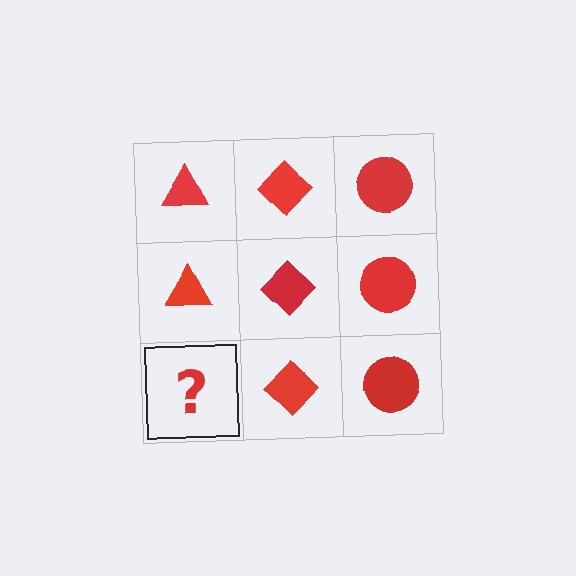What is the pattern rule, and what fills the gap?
The rule is that each column has a consistent shape. The gap should be filled with a red triangle.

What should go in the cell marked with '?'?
The missing cell should contain a red triangle.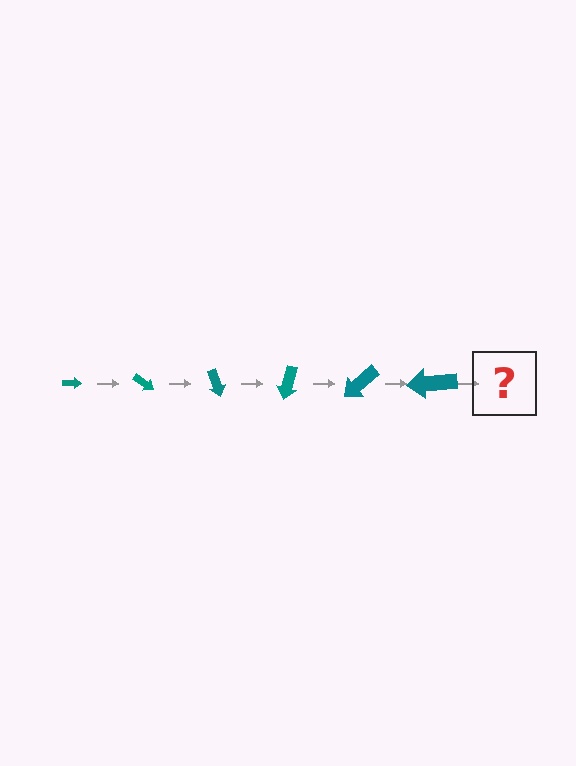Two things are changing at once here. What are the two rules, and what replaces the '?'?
The two rules are that the arrow grows larger each step and it rotates 35 degrees each step. The '?' should be an arrow, larger than the previous one and rotated 210 degrees from the start.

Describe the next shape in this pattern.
It should be an arrow, larger than the previous one and rotated 210 degrees from the start.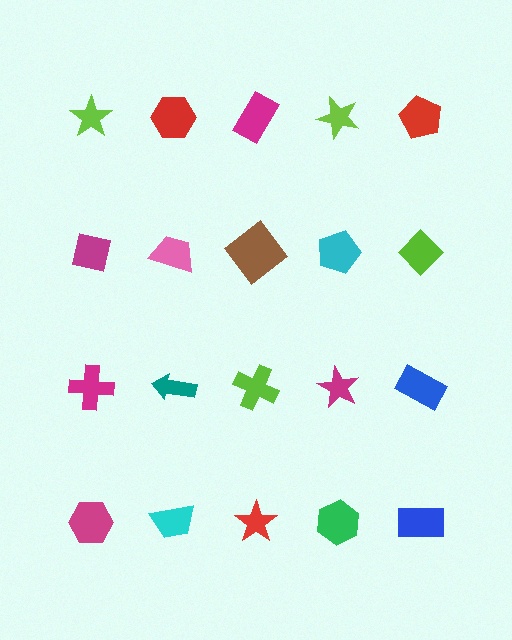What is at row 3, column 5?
A blue rectangle.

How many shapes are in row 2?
5 shapes.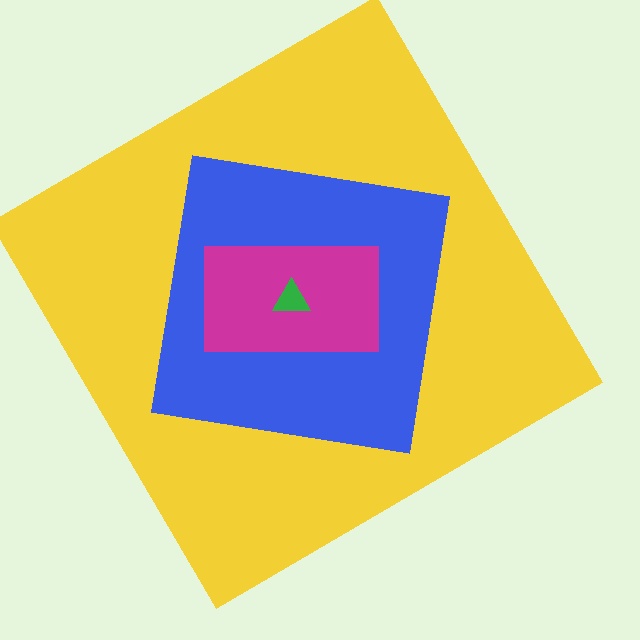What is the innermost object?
The green triangle.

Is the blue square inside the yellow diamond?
Yes.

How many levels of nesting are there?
4.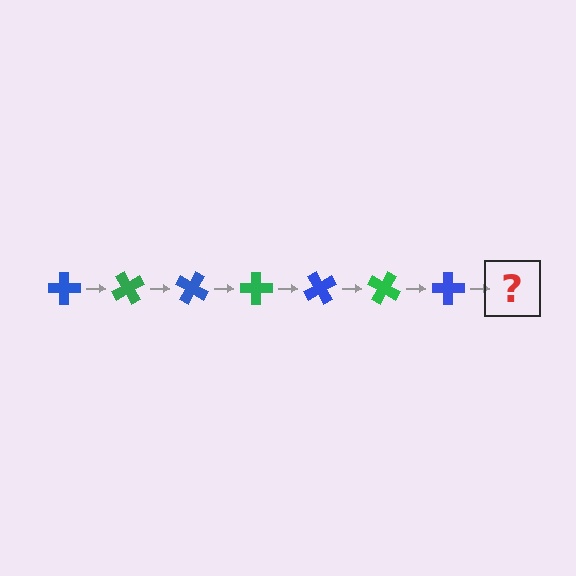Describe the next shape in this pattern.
It should be a green cross, rotated 420 degrees from the start.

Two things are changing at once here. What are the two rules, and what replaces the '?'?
The two rules are that it rotates 60 degrees each step and the color cycles through blue and green. The '?' should be a green cross, rotated 420 degrees from the start.